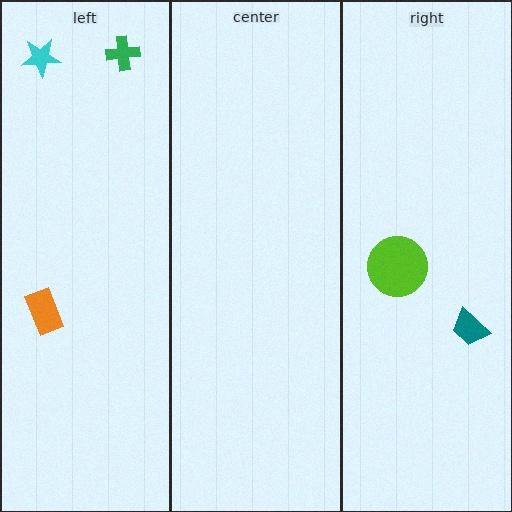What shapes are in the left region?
The green cross, the orange rectangle, the cyan star.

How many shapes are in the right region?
2.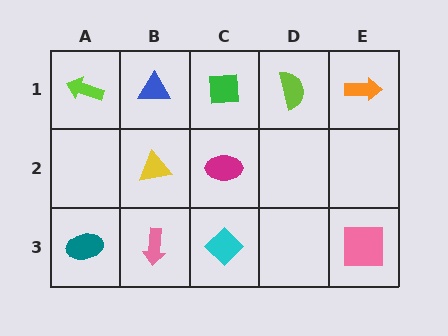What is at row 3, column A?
A teal ellipse.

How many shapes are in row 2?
2 shapes.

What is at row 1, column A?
A lime arrow.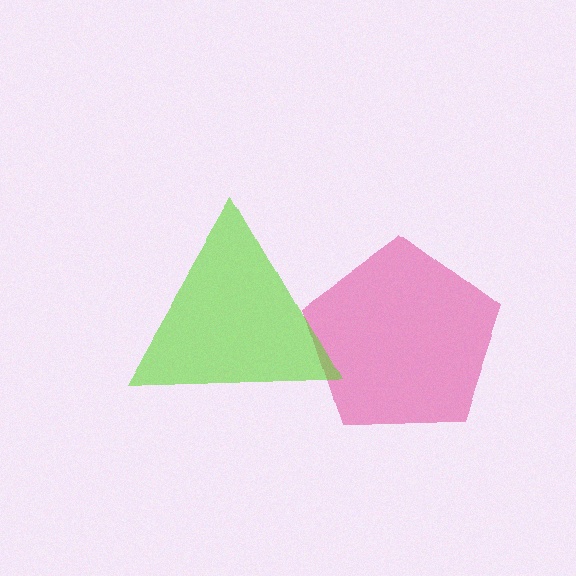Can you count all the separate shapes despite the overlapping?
Yes, there are 2 separate shapes.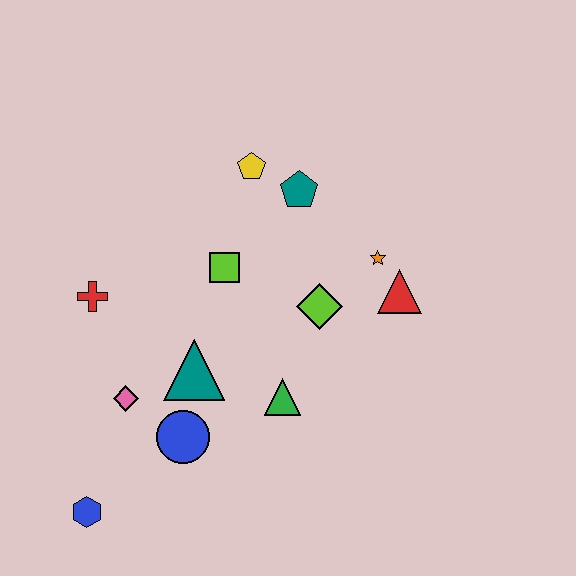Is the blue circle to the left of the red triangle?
Yes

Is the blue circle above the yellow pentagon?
No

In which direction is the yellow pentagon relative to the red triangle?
The yellow pentagon is to the left of the red triangle.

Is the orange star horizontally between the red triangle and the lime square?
Yes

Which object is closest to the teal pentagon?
The yellow pentagon is closest to the teal pentagon.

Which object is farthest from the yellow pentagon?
The blue hexagon is farthest from the yellow pentagon.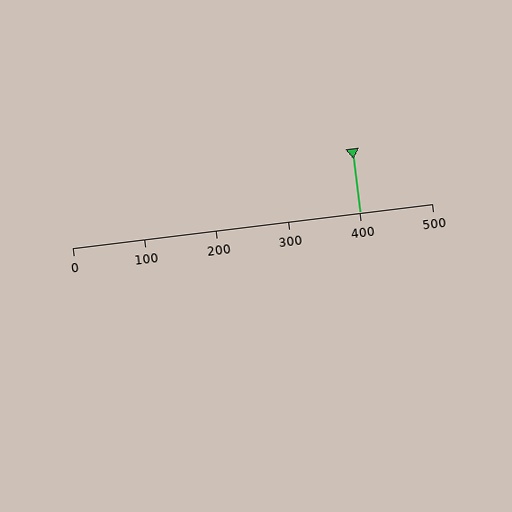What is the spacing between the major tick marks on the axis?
The major ticks are spaced 100 apart.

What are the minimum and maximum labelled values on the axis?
The axis runs from 0 to 500.